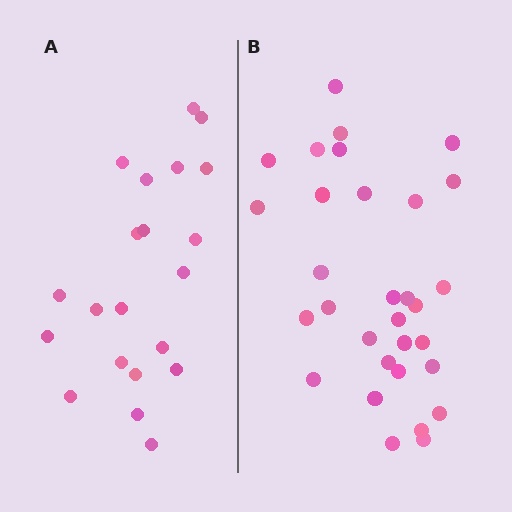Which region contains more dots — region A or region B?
Region B (the right region) has more dots.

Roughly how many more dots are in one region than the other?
Region B has roughly 10 or so more dots than region A.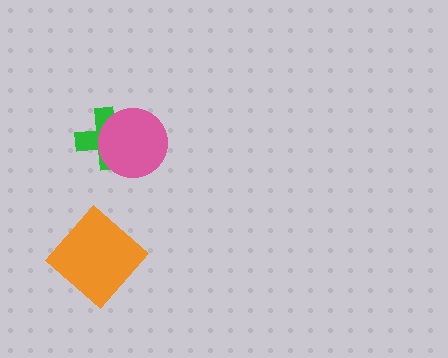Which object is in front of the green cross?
The pink circle is in front of the green cross.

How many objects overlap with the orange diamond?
0 objects overlap with the orange diamond.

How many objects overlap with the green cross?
1 object overlaps with the green cross.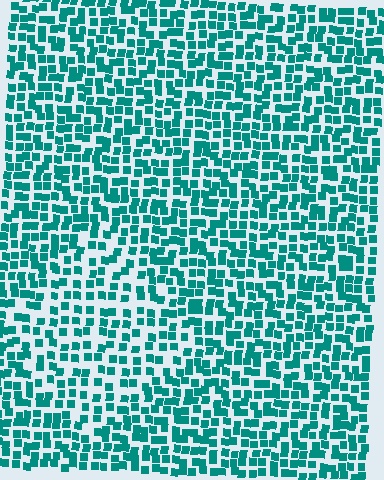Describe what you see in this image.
The image contains small teal elements arranged at two different densities. A diamond-shaped region is visible where the elements are less densely packed than the surrounding area.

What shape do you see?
I see a diamond.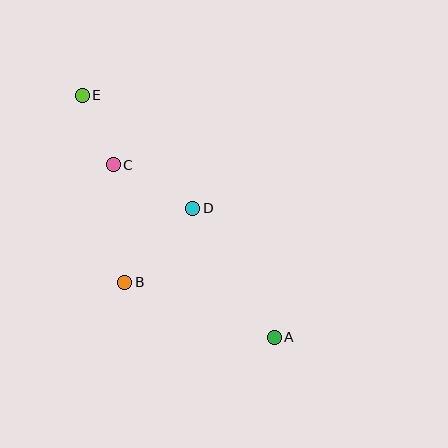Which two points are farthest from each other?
Points A and E are farthest from each other.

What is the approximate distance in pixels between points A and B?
The distance between A and B is approximately 160 pixels.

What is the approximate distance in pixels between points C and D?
The distance between C and D is approximately 91 pixels.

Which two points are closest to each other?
Points C and E are closest to each other.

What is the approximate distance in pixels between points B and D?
The distance between B and D is approximately 101 pixels.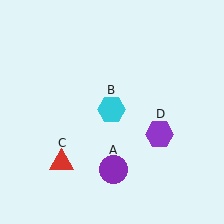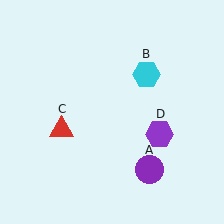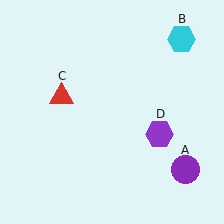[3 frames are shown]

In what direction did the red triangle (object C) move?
The red triangle (object C) moved up.